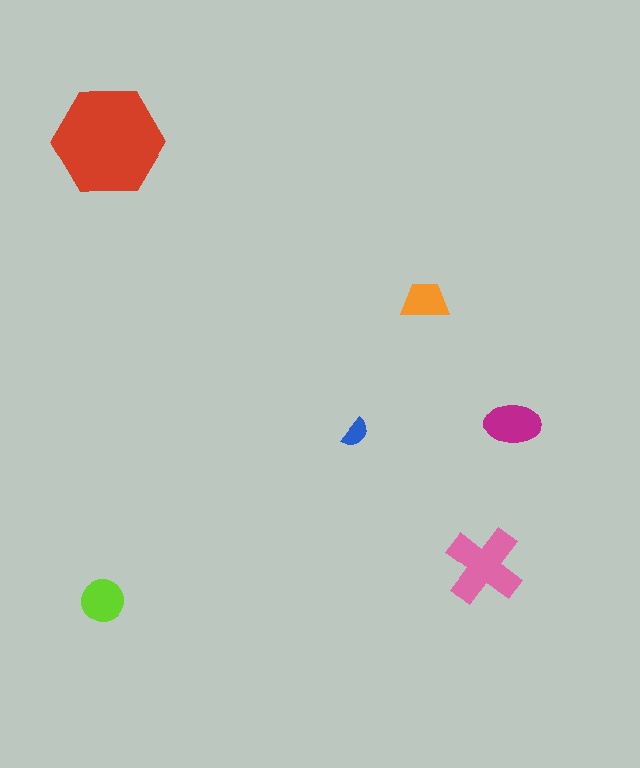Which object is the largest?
The red hexagon.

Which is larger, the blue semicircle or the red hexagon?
The red hexagon.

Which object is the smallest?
The blue semicircle.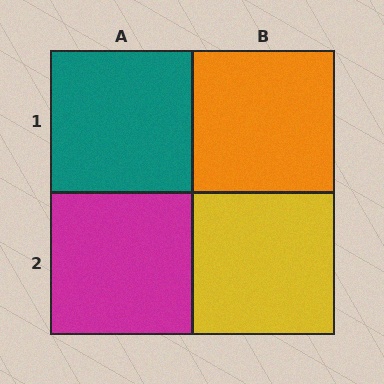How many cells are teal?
1 cell is teal.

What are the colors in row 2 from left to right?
Magenta, yellow.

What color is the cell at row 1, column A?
Teal.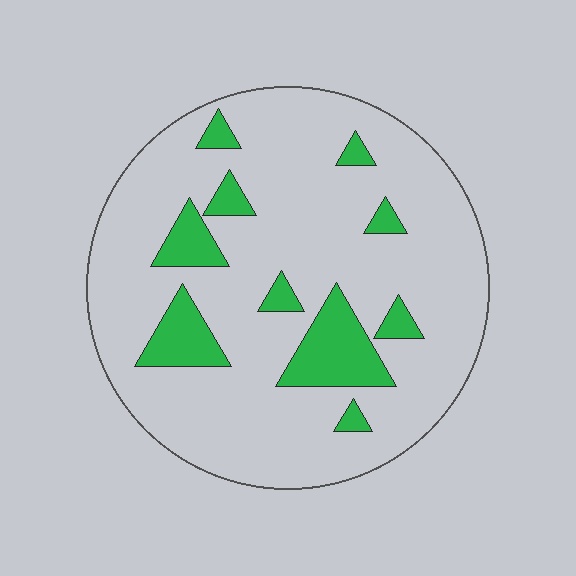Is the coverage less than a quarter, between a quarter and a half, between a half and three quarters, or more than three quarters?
Less than a quarter.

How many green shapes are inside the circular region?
10.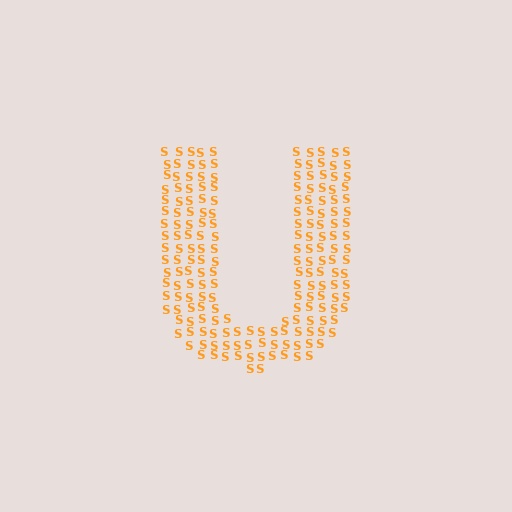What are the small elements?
The small elements are letter S's.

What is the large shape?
The large shape is the letter U.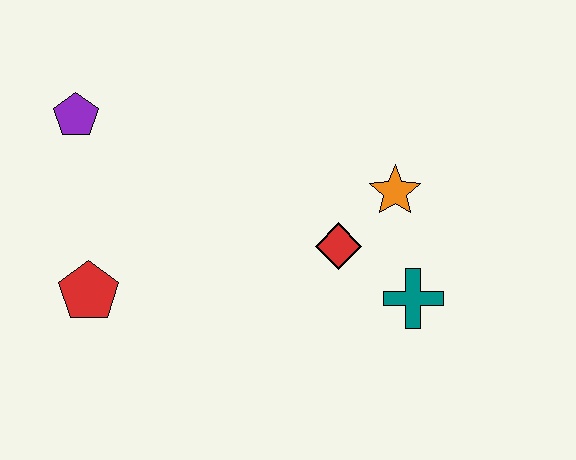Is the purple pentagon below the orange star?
No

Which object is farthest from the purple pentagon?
The teal cross is farthest from the purple pentagon.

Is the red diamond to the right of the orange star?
No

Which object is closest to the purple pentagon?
The red pentagon is closest to the purple pentagon.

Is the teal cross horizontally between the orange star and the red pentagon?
No